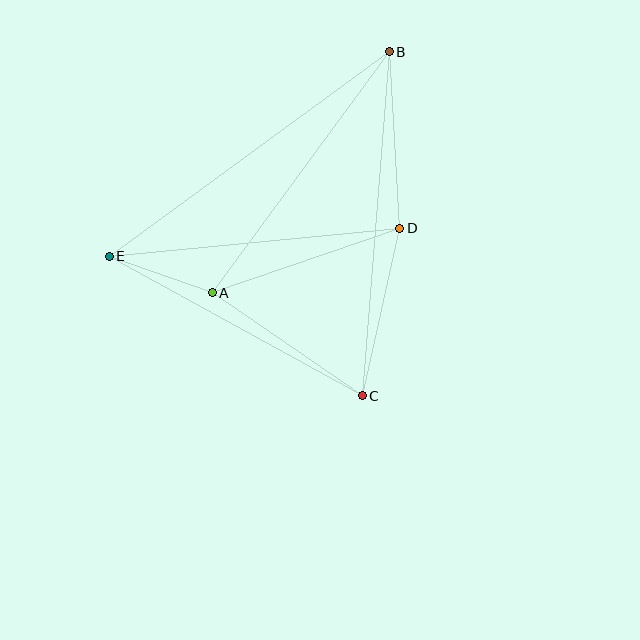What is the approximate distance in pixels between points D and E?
The distance between D and E is approximately 292 pixels.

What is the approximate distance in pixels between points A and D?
The distance between A and D is approximately 199 pixels.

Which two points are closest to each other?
Points A and E are closest to each other.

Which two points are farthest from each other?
Points B and E are farthest from each other.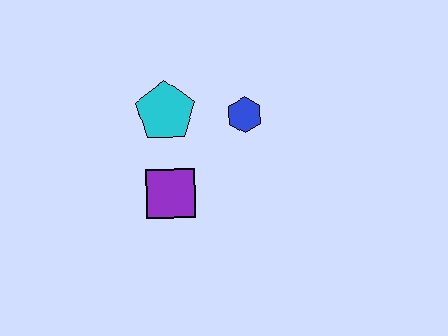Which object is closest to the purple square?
The cyan pentagon is closest to the purple square.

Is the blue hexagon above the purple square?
Yes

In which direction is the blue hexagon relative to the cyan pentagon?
The blue hexagon is to the right of the cyan pentagon.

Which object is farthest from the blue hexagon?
The purple square is farthest from the blue hexagon.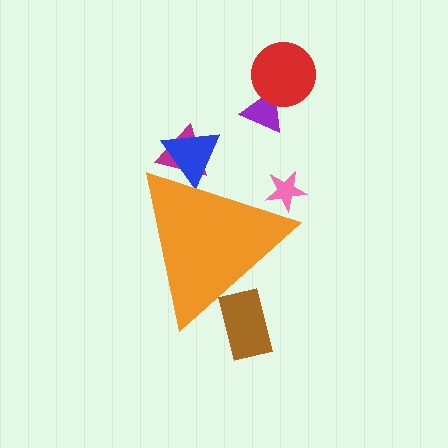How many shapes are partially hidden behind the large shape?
4 shapes are partially hidden.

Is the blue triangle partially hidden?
Yes, the blue triangle is partially hidden behind the orange triangle.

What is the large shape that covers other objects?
An orange triangle.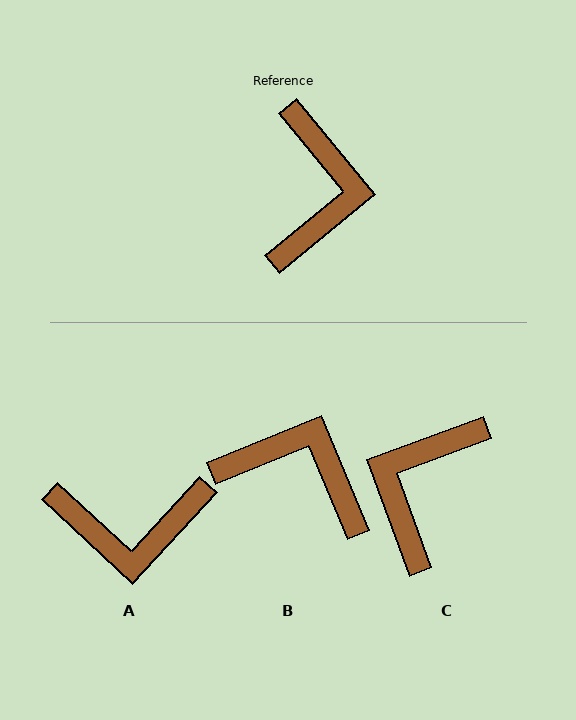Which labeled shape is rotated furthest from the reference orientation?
C, about 161 degrees away.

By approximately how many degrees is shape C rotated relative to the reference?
Approximately 161 degrees counter-clockwise.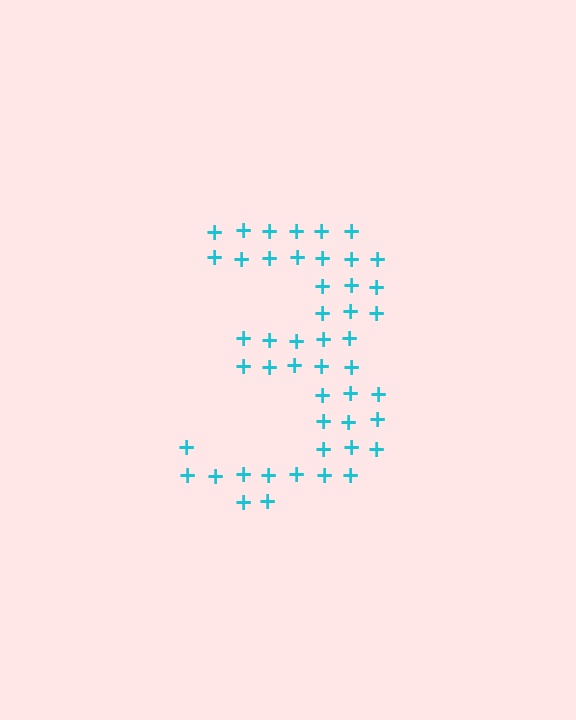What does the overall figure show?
The overall figure shows the digit 3.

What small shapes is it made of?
It is made of small plus signs.